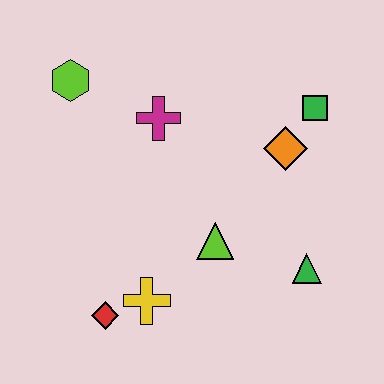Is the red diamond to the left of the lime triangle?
Yes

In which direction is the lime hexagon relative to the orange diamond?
The lime hexagon is to the left of the orange diamond.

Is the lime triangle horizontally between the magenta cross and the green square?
Yes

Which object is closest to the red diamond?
The yellow cross is closest to the red diamond.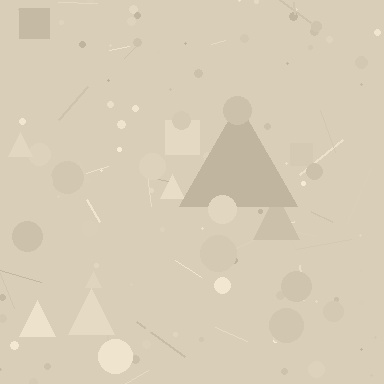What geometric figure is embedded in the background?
A triangle is embedded in the background.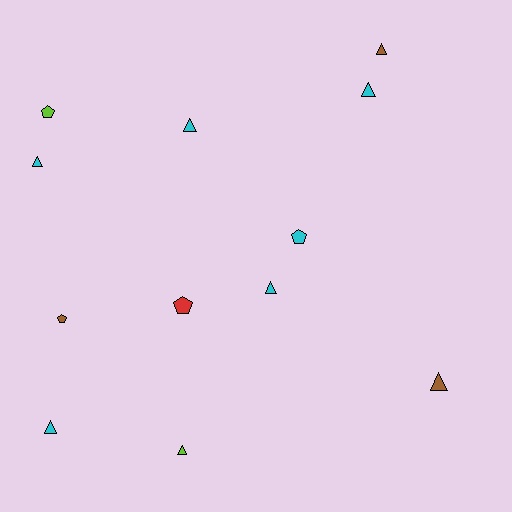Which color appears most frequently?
Cyan, with 6 objects.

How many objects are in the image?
There are 12 objects.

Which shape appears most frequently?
Triangle, with 8 objects.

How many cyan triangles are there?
There are 5 cyan triangles.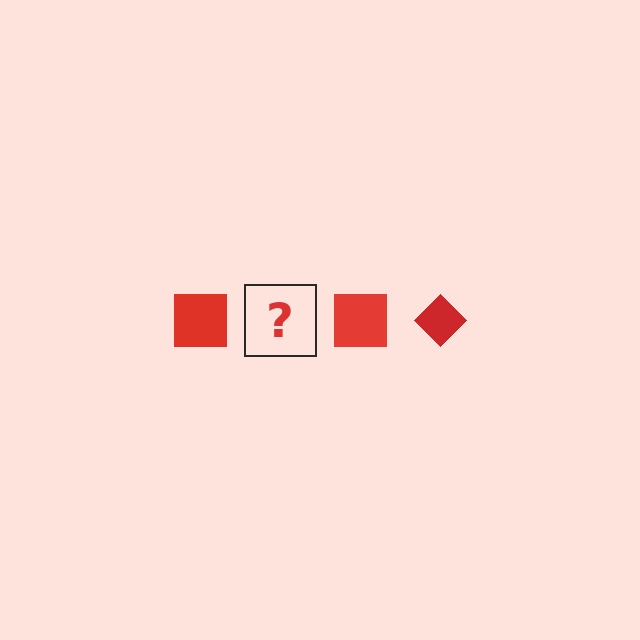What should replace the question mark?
The question mark should be replaced with a red diamond.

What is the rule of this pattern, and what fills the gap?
The rule is that the pattern cycles through square, diamond shapes in red. The gap should be filled with a red diamond.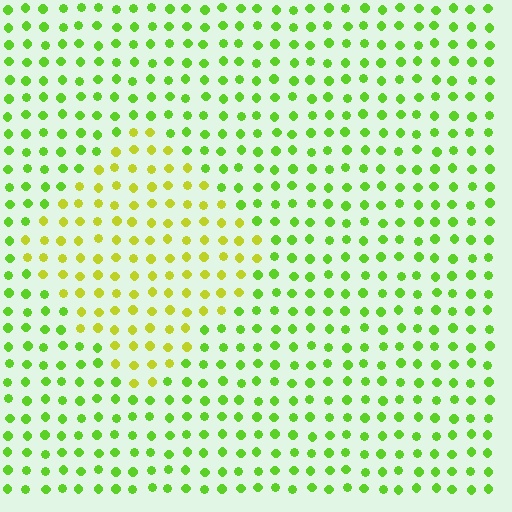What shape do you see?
I see a diamond.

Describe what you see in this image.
The image is filled with small lime elements in a uniform arrangement. A diamond-shaped region is visible where the elements are tinted to a slightly different hue, forming a subtle color boundary.